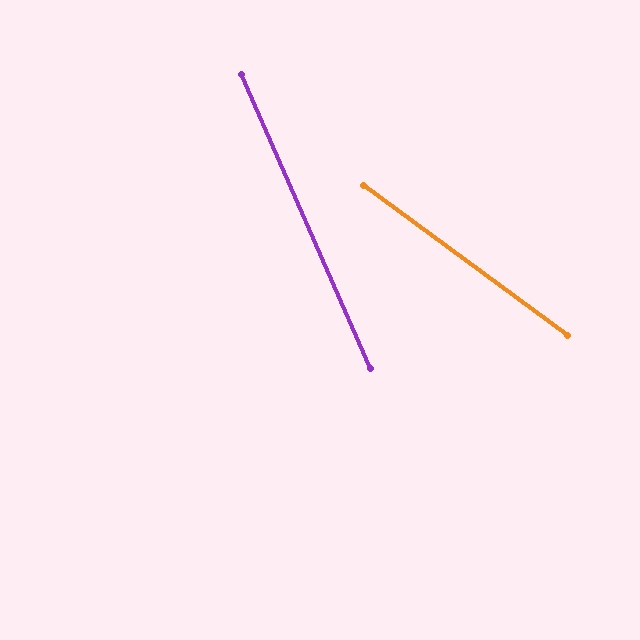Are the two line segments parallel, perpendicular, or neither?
Neither parallel nor perpendicular — they differ by about 30°.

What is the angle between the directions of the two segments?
Approximately 30 degrees.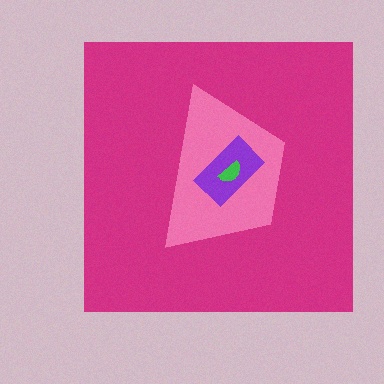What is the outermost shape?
The magenta square.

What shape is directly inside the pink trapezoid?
The purple rectangle.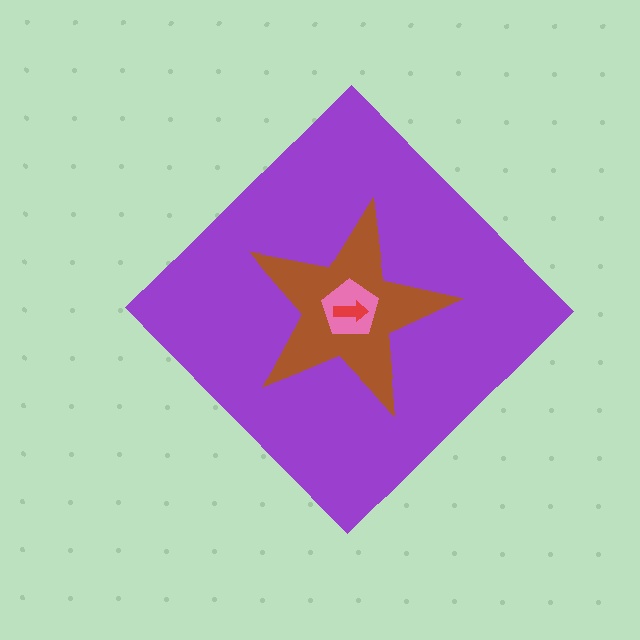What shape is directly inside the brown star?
The pink pentagon.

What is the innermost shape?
The red arrow.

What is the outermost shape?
The purple diamond.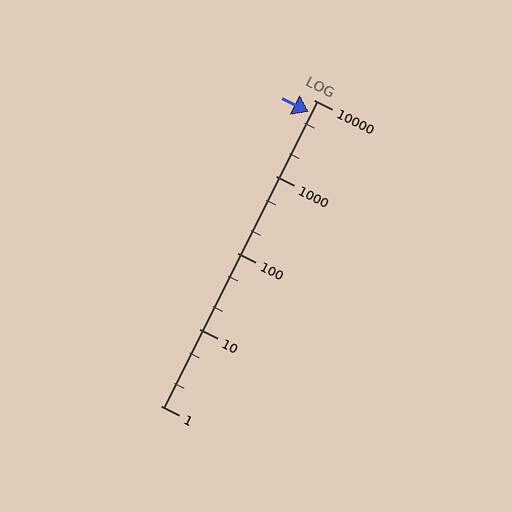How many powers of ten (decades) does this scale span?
The scale spans 4 decades, from 1 to 10000.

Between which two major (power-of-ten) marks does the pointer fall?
The pointer is between 1000 and 10000.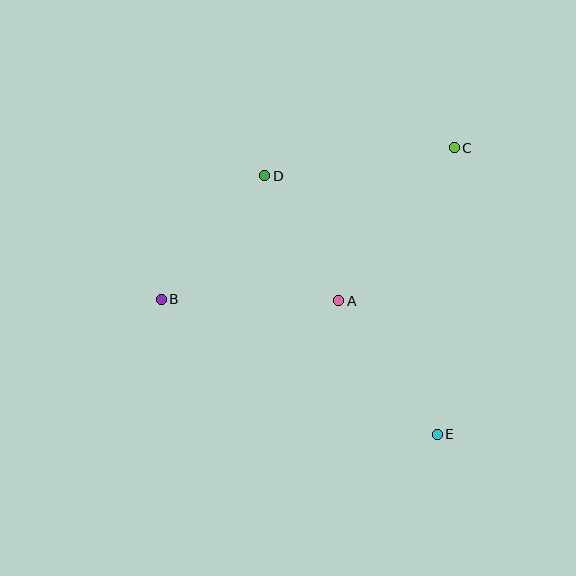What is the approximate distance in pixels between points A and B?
The distance between A and B is approximately 178 pixels.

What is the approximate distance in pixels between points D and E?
The distance between D and E is approximately 311 pixels.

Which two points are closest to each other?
Points A and D are closest to each other.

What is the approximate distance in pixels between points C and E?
The distance between C and E is approximately 287 pixels.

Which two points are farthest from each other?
Points B and C are farthest from each other.